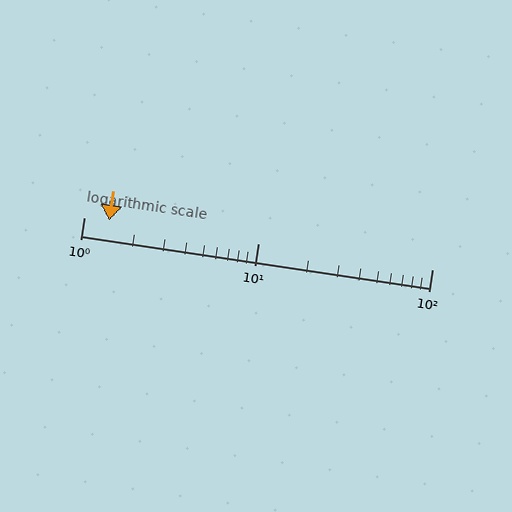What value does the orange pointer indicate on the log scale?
The pointer indicates approximately 1.4.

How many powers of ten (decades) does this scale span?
The scale spans 2 decades, from 1 to 100.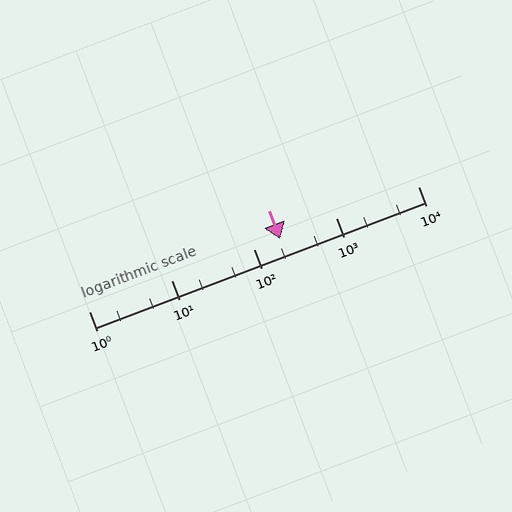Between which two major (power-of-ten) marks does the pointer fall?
The pointer is between 100 and 1000.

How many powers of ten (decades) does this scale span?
The scale spans 4 decades, from 1 to 10000.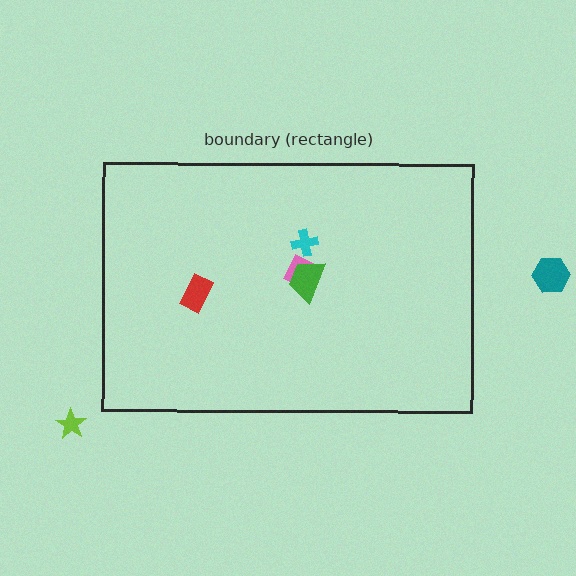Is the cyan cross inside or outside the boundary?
Inside.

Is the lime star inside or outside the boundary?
Outside.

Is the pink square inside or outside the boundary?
Inside.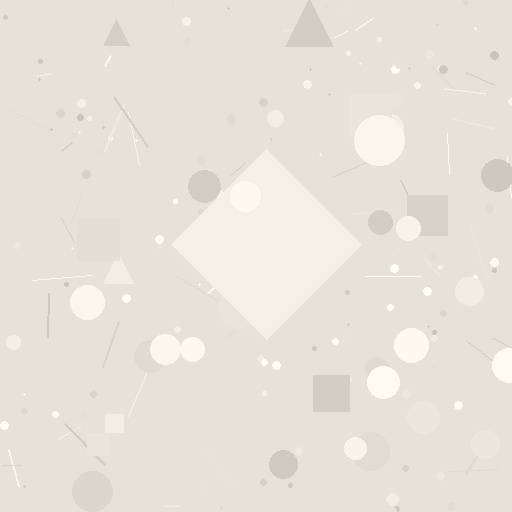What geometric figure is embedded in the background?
A diamond is embedded in the background.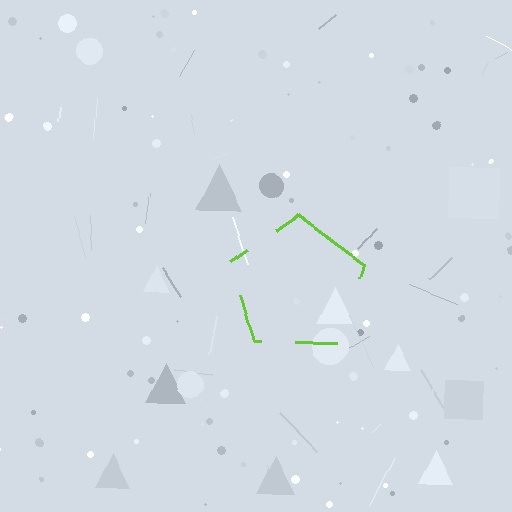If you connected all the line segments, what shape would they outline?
They would outline a pentagon.